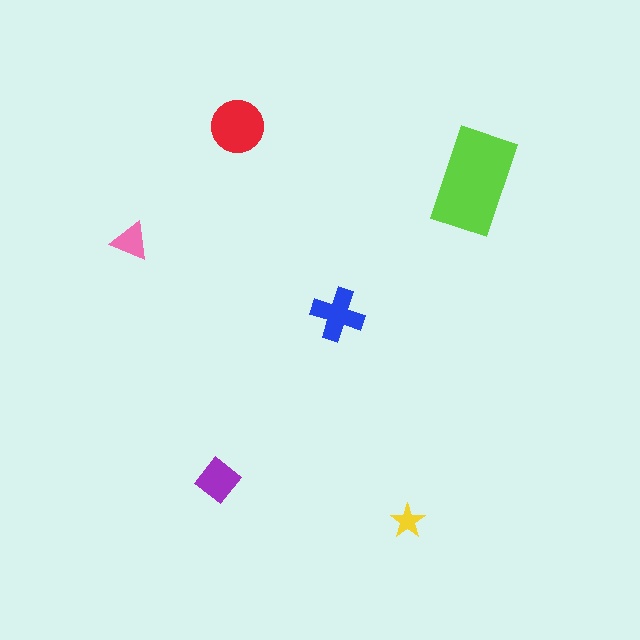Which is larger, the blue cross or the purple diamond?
The blue cross.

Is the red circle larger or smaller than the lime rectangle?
Smaller.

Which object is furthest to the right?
The lime rectangle is rightmost.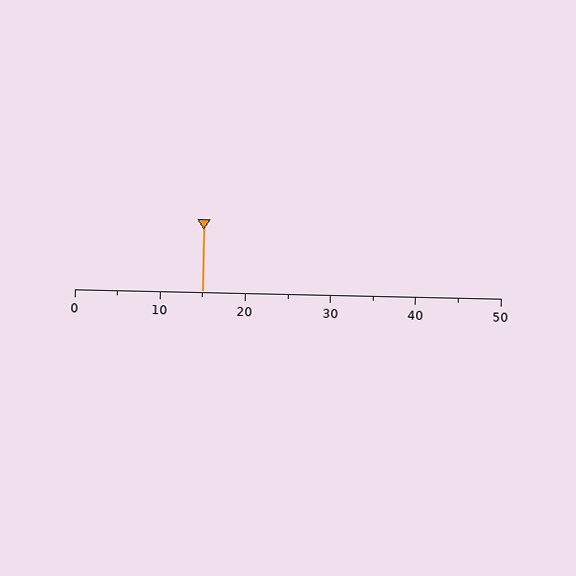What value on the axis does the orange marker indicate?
The marker indicates approximately 15.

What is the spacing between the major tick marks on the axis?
The major ticks are spaced 10 apart.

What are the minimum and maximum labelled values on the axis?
The axis runs from 0 to 50.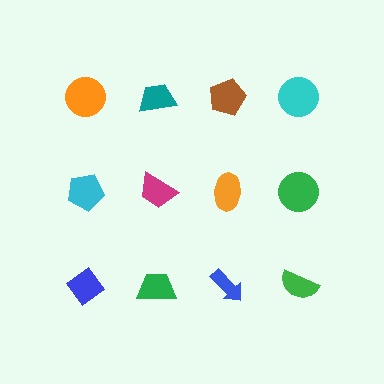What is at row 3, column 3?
A blue arrow.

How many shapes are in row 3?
4 shapes.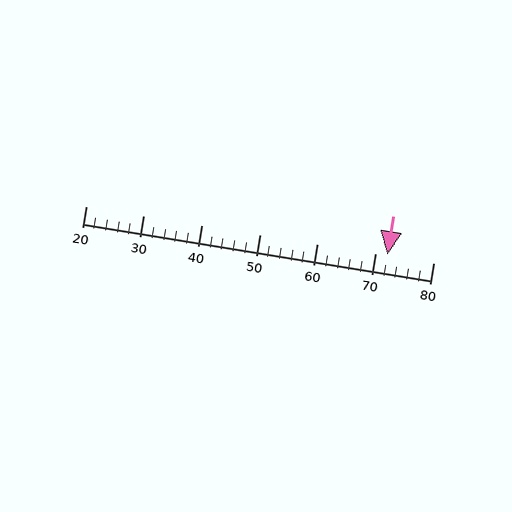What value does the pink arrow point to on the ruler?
The pink arrow points to approximately 72.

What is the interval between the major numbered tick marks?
The major tick marks are spaced 10 units apart.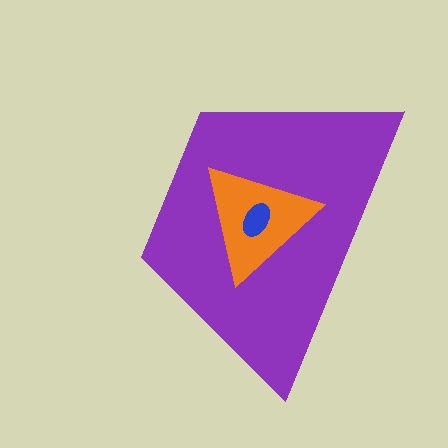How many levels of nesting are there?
3.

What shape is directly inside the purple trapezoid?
The orange triangle.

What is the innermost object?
The blue ellipse.